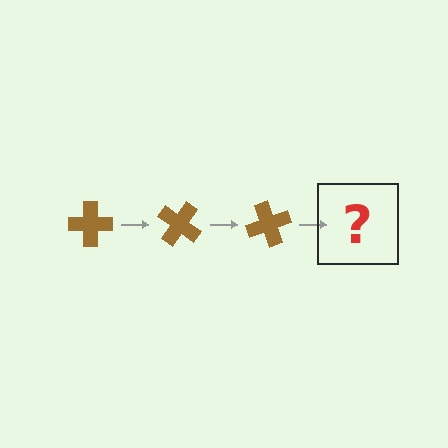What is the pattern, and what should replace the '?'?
The pattern is that the cross rotates 35 degrees each step. The '?' should be a brown cross rotated 105 degrees.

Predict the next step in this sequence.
The next step is a brown cross rotated 105 degrees.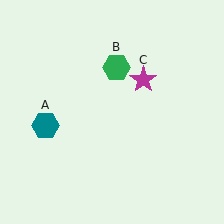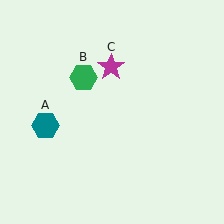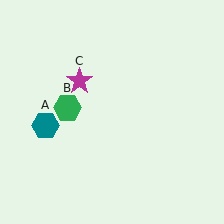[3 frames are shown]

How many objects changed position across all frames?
2 objects changed position: green hexagon (object B), magenta star (object C).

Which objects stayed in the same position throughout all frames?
Teal hexagon (object A) remained stationary.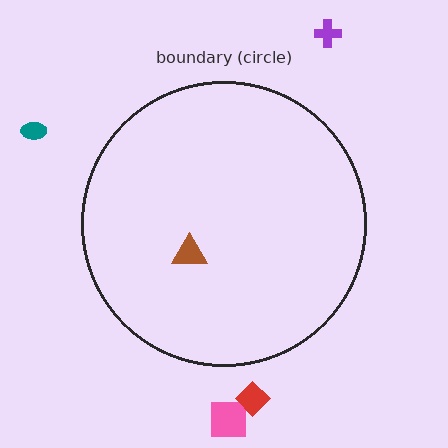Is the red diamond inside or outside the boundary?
Outside.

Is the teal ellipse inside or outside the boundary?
Outside.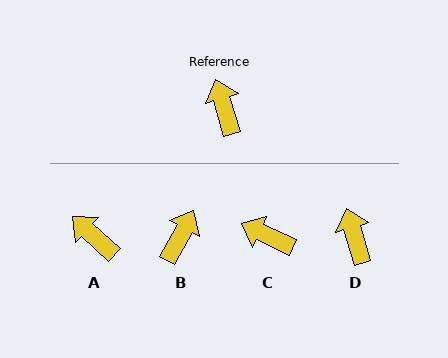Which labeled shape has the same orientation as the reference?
D.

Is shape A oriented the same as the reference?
No, it is off by about 31 degrees.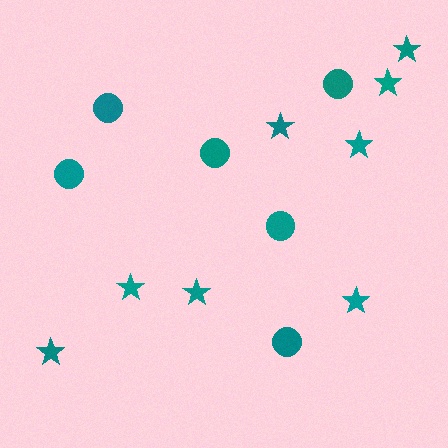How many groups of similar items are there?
There are 2 groups: one group of circles (6) and one group of stars (8).